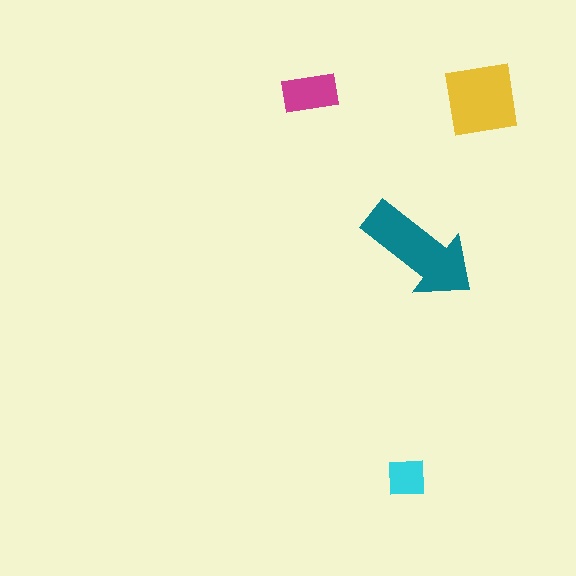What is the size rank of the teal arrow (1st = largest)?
1st.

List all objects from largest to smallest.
The teal arrow, the yellow square, the magenta rectangle, the cyan square.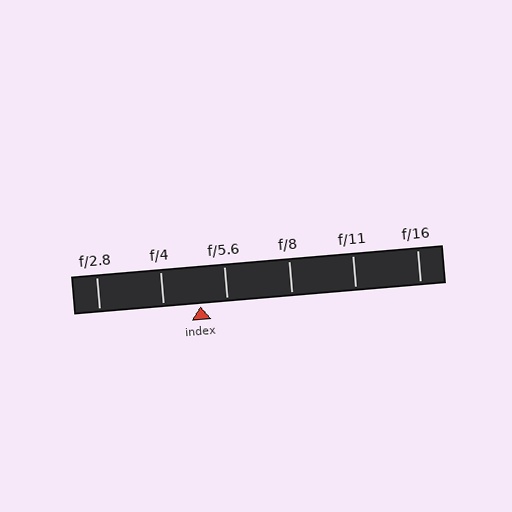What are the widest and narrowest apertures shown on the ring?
The widest aperture shown is f/2.8 and the narrowest is f/16.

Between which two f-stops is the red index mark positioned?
The index mark is between f/4 and f/5.6.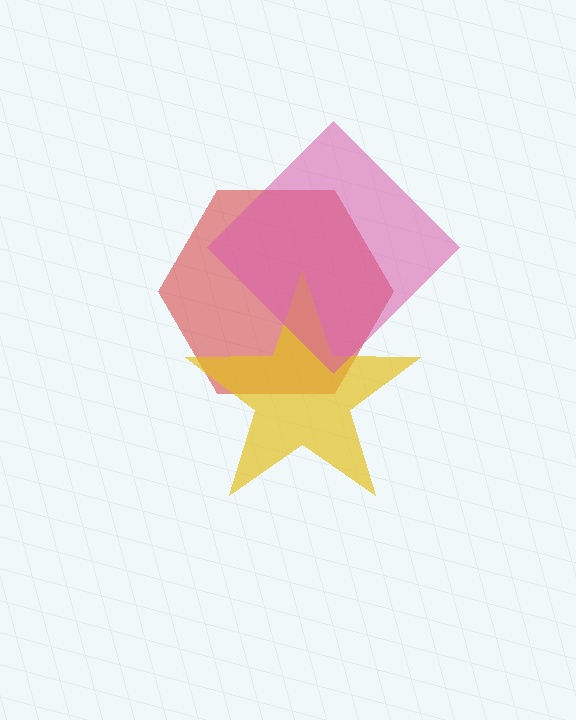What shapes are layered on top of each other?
The layered shapes are: a red hexagon, a yellow star, a pink diamond.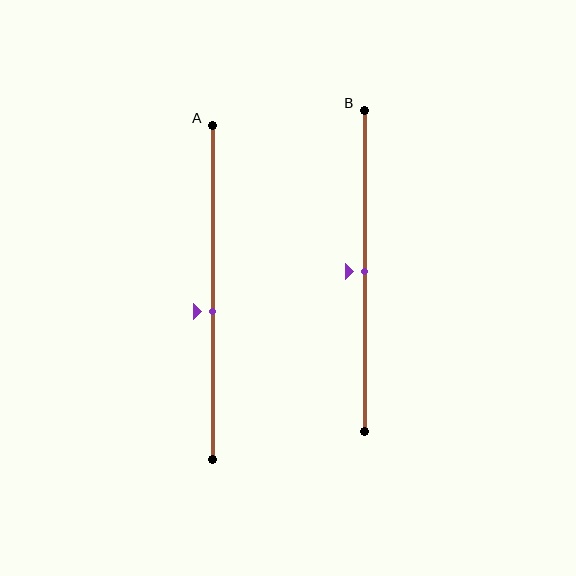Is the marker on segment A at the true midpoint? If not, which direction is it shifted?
No, the marker on segment A is shifted downward by about 6% of the segment length.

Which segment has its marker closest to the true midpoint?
Segment B has its marker closest to the true midpoint.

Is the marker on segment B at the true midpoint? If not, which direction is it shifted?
Yes, the marker on segment B is at the true midpoint.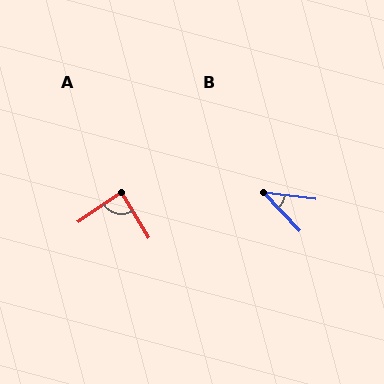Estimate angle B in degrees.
Approximately 39 degrees.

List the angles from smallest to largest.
B (39°), A (87°).